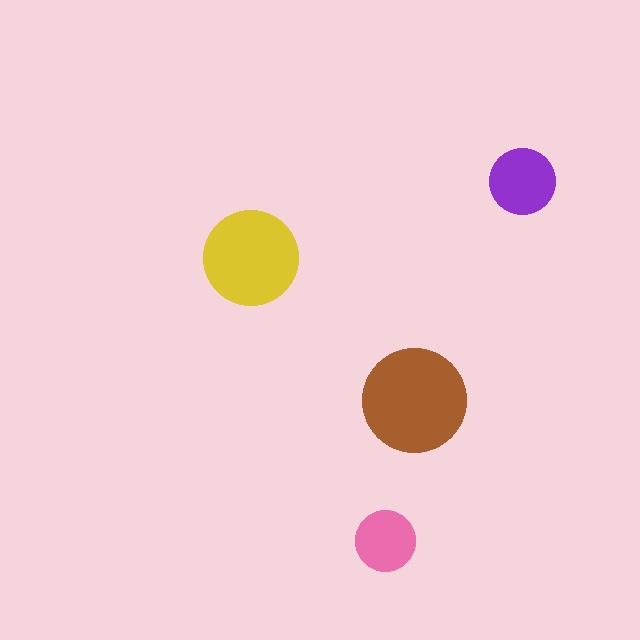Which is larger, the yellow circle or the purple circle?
The yellow one.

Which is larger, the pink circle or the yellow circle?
The yellow one.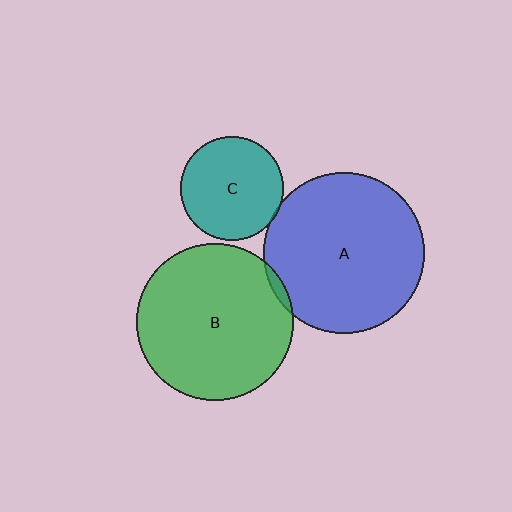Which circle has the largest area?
Circle A (blue).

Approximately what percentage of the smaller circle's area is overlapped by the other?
Approximately 5%.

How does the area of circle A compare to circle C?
Approximately 2.4 times.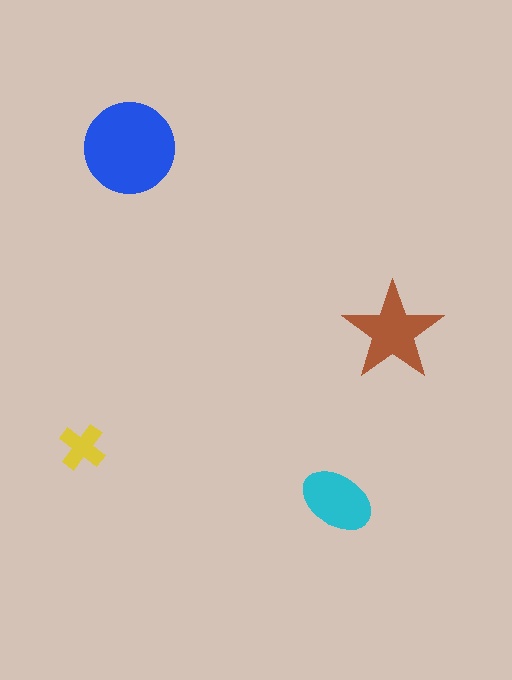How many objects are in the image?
There are 4 objects in the image.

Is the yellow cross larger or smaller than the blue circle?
Smaller.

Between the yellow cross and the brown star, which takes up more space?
The brown star.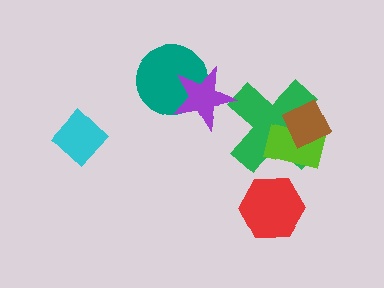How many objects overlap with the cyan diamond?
0 objects overlap with the cyan diamond.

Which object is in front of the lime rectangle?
The brown diamond is in front of the lime rectangle.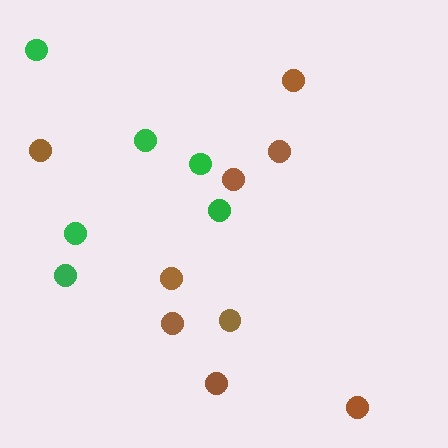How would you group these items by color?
There are 2 groups: one group of green circles (6) and one group of brown circles (9).